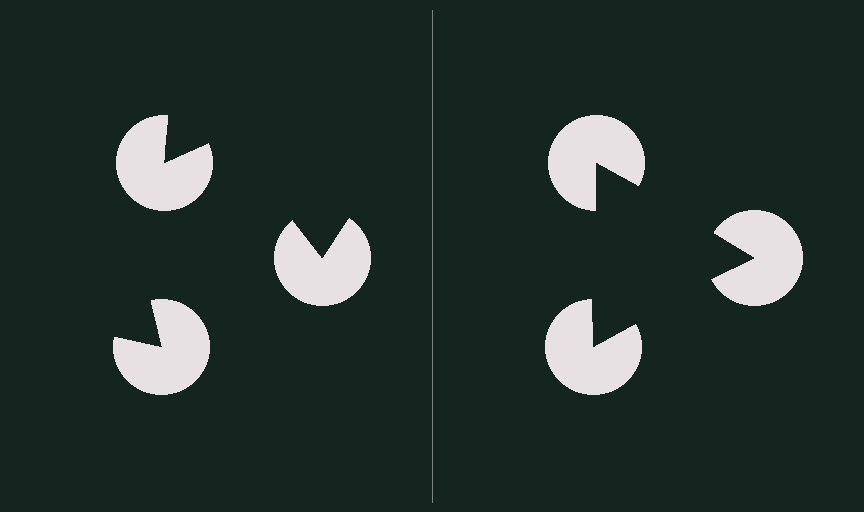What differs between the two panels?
The pac-man discs are positioned identically on both sides; only the wedge orientations differ. On the right they align to a triangle; on the left they are misaligned.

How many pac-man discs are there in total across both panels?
6 — 3 on each side.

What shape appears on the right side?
An illusory triangle.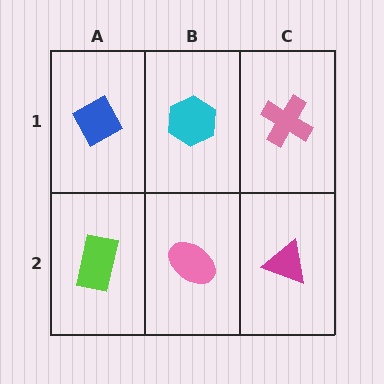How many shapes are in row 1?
3 shapes.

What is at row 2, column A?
A lime rectangle.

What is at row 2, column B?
A pink ellipse.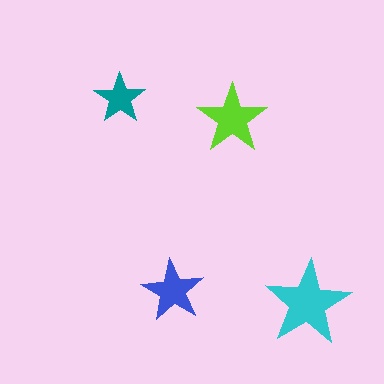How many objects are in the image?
There are 4 objects in the image.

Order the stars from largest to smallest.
the cyan one, the lime one, the blue one, the teal one.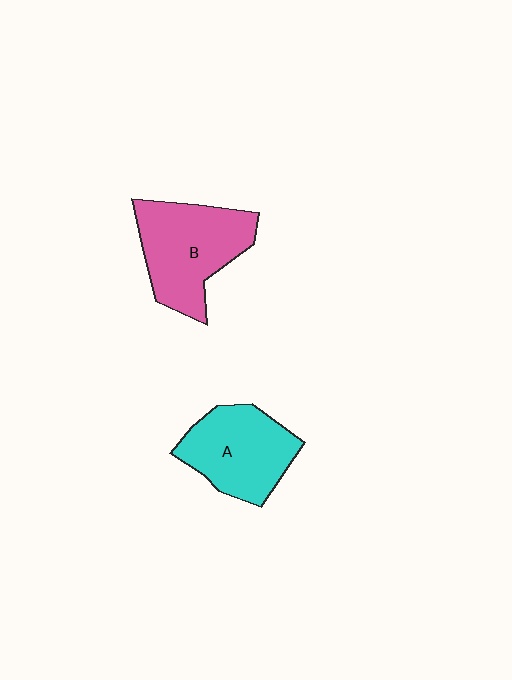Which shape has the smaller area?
Shape A (cyan).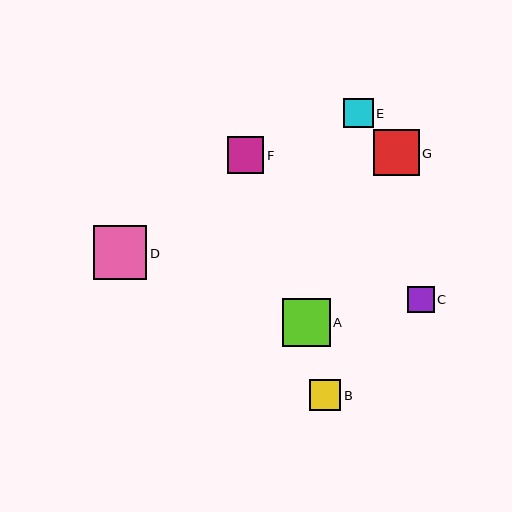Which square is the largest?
Square D is the largest with a size of approximately 54 pixels.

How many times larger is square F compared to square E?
Square F is approximately 1.2 times the size of square E.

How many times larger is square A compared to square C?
Square A is approximately 1.8 times the size of square C.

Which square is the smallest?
Square C is the smallest with a size of approximately 27 pixels.